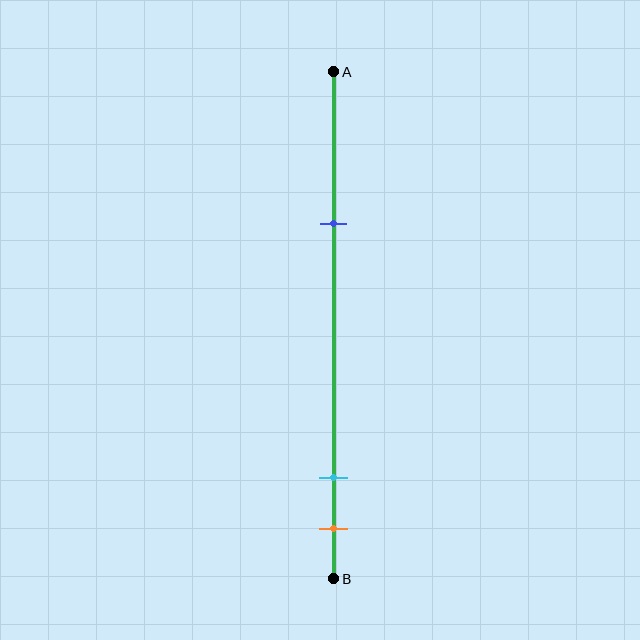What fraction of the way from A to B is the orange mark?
The orange mark is approximately 90% (0.9) of the way from A to B.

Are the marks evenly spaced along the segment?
No, the marks are not evenly spaced.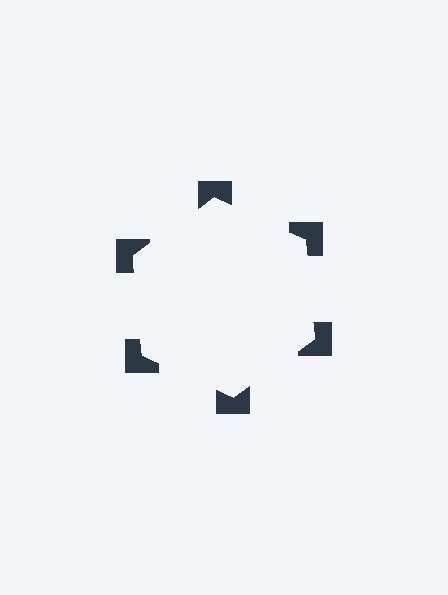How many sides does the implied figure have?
6 sides.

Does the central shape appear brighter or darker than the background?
It typically appears slightly brighter than the background, even though no actual brightness change is drawn.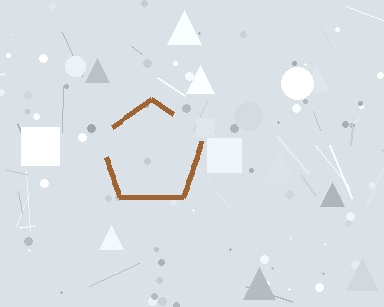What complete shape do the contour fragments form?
The contour fragments form a pentagon.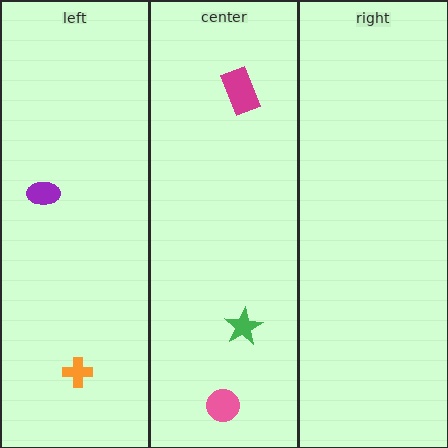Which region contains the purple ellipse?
The left region.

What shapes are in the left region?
The purple ellipse, the orange cross.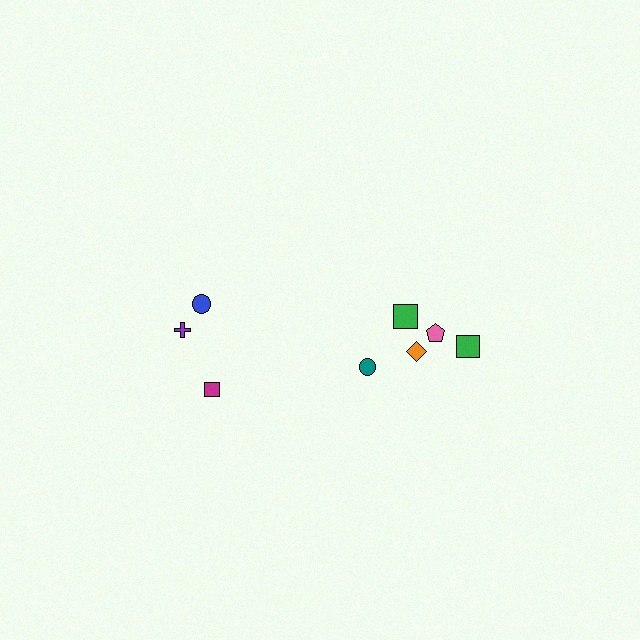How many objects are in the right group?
There are 5 objects.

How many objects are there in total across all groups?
There are 8 objects.